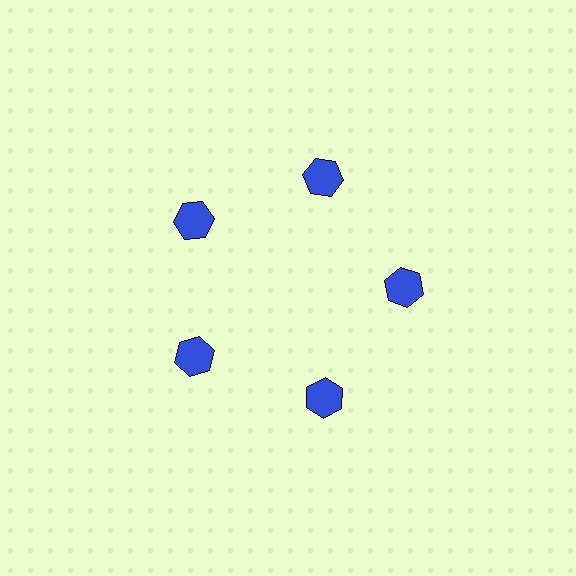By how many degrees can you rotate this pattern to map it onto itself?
The pattern maps onto itself every 72 degrees of rotation.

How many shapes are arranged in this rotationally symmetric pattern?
There are 5 shapes, arranged in 5 groups of 1.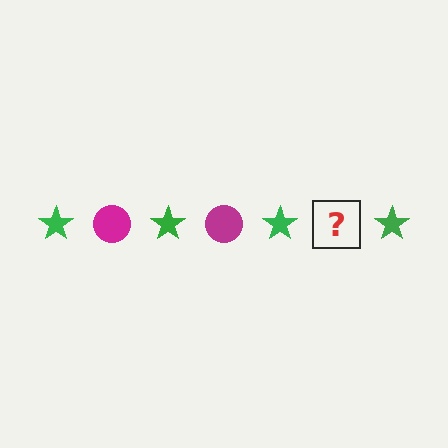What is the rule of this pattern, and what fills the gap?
The rule is that the pattern alternates between green star and magenta circle. The gap should be filled with a magenta circle.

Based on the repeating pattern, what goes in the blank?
The blank should be a magenta circle.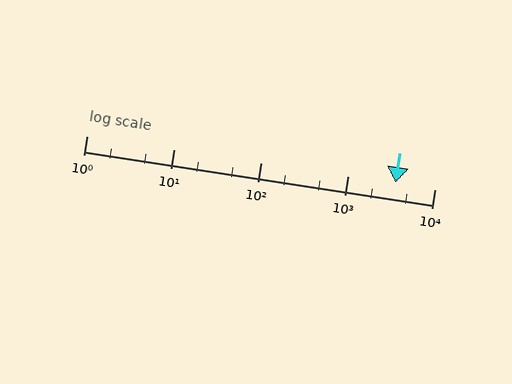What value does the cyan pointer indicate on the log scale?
The pointer indicates approximately 3600.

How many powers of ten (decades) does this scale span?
The scale spans 4 decades, from 1 to 10000.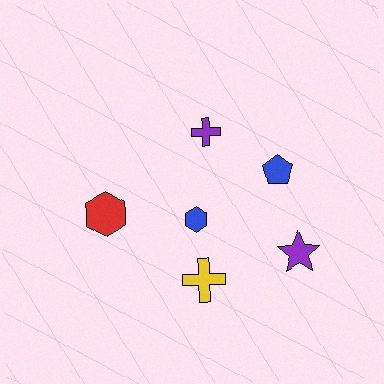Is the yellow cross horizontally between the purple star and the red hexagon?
Yes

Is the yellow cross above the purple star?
No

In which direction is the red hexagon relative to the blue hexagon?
The red hexagon is to the left of the blue hexagon.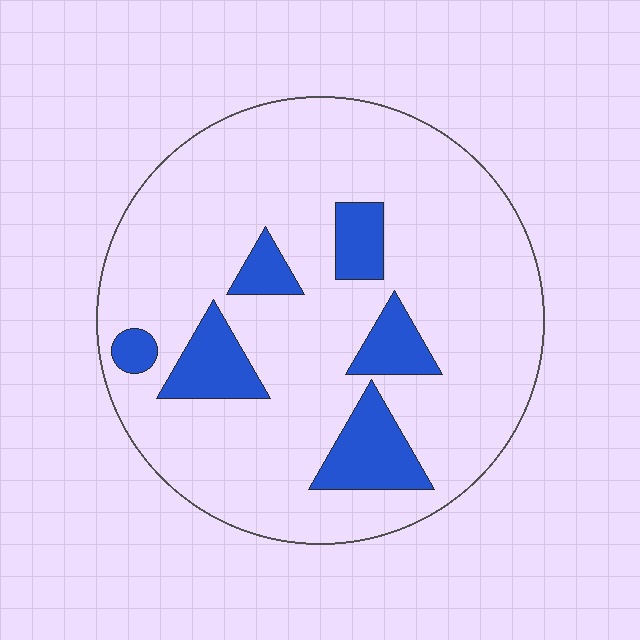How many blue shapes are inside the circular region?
6.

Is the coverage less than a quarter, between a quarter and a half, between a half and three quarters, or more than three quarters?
Less than a quarter.